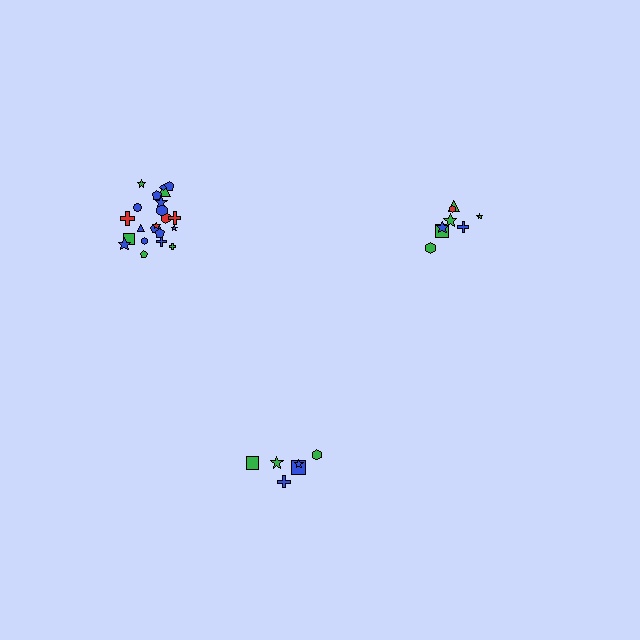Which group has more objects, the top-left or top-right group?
The top-left group.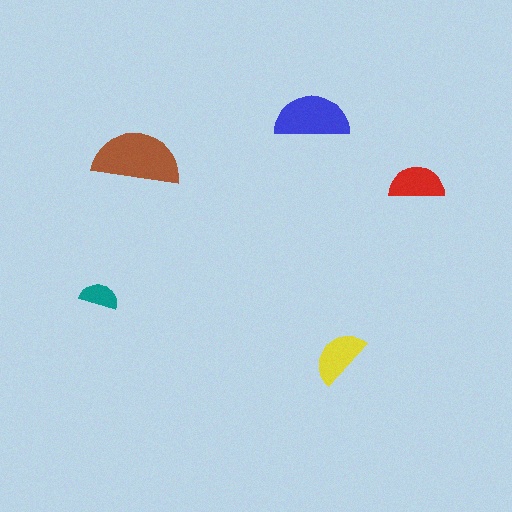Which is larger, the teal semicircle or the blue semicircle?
The blue one.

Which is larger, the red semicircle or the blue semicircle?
The blue one.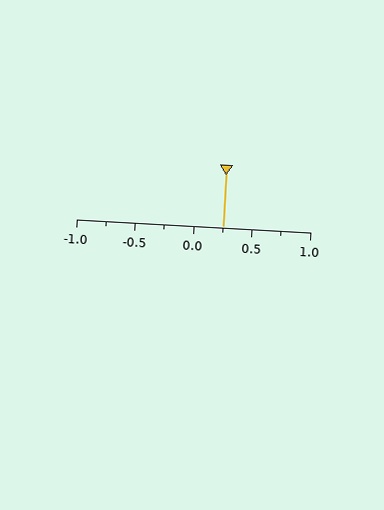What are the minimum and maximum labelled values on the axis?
The axis runs from -1.0 to 1.0.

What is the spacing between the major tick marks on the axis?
The major ticks are spaced 0.5 apart.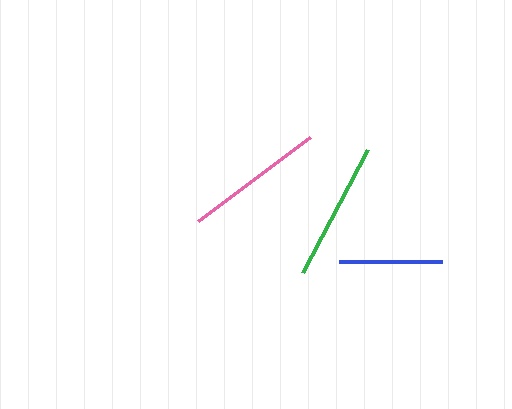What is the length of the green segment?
The green segment is approximately 139 pixels long.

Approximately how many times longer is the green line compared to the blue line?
The green line is approximately 1.4 times the length of the blue line.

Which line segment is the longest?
The pink line is the longest at approximately 140 pixels.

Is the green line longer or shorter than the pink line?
The pink line is longer than the green line.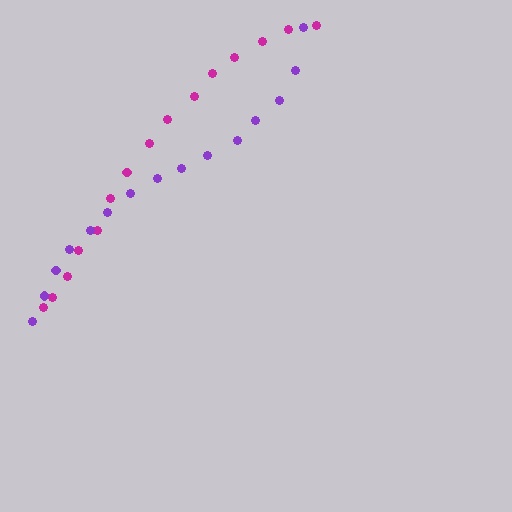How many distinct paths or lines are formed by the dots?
There are 2 distinct paths.